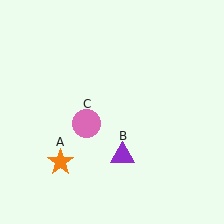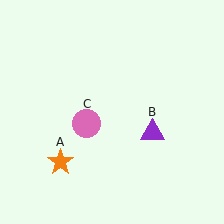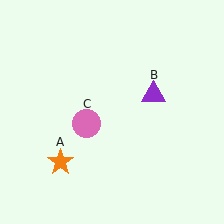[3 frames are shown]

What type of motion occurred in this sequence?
The purple triangle (object B) rotated counterclockwise around the center of the scene.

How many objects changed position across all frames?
1 object changed position: purple triangle (object B).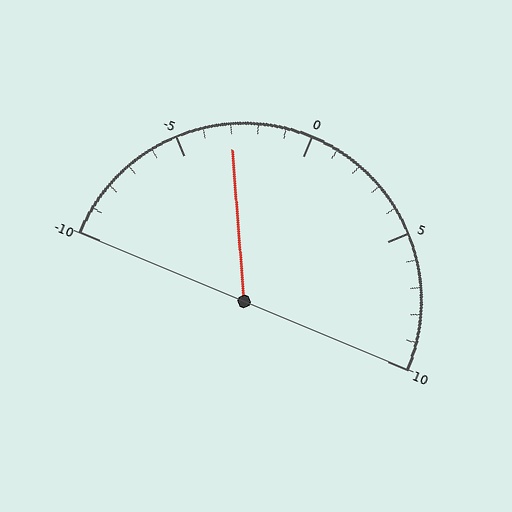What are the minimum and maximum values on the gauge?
The gauge ranges from -10 to 10.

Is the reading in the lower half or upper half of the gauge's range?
The reading is in the lower half of the range (-10 to 10).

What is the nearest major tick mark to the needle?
The nearest major tick mark is -5.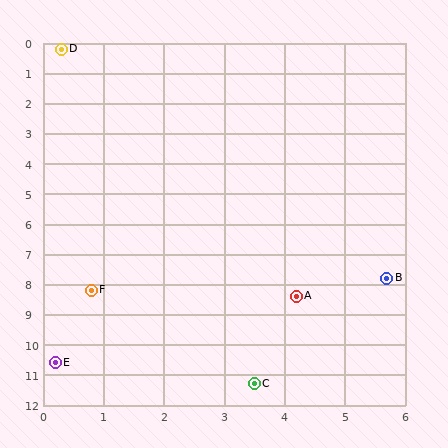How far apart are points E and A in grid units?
Points E and A are about 4.6 grid units apart.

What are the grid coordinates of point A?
Point A is at approximately (4.2, 8.4).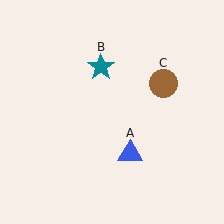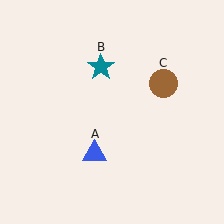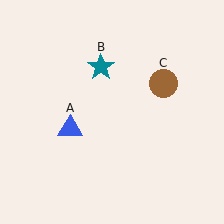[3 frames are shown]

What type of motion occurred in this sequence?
The blue triangle (object A) rotated clockwise around the center of the scene.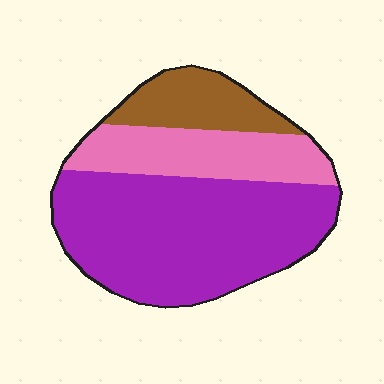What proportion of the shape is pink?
Pink covers 24% of the shape.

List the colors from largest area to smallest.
From largest to smallest: purple, pink, brown.